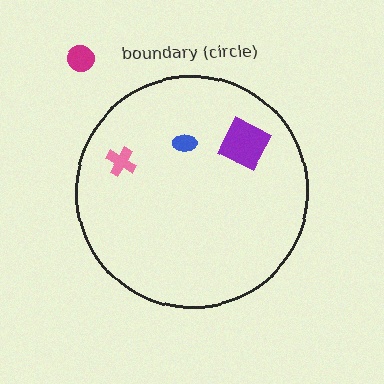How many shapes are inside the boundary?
3 inside, 1 outside.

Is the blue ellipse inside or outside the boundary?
Inside.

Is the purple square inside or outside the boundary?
Inside.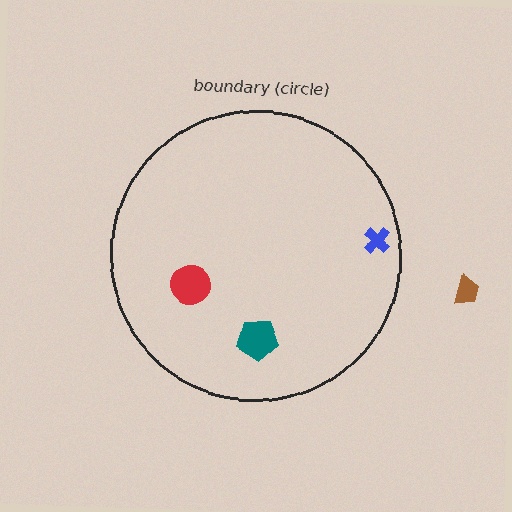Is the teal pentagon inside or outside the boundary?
Inside.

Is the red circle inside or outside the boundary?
Inside.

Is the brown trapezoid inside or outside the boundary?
Outside.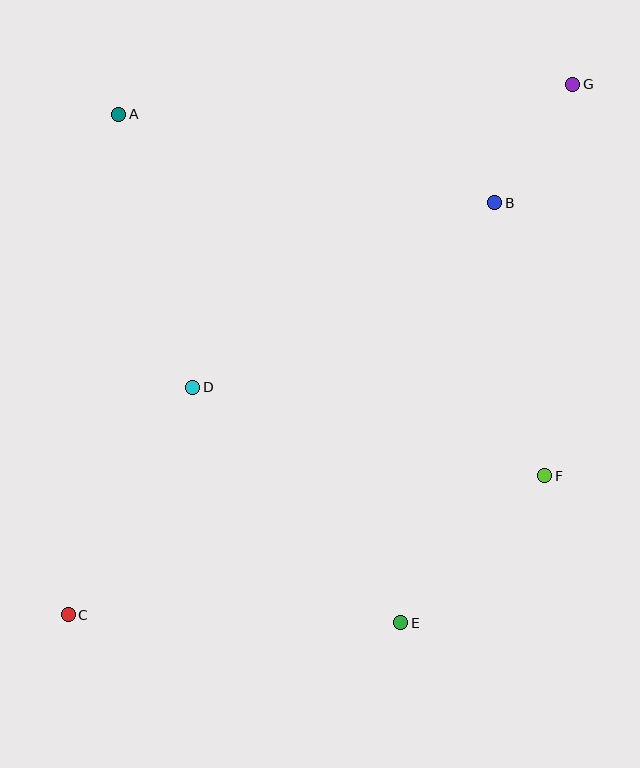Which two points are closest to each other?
Points B and G are closest to each other.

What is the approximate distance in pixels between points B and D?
The distance between B and D is approximately 354 pixels.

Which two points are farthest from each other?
Points C and G are farthest from each other.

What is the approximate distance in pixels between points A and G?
The distance between A and G is approximately 455 pixels.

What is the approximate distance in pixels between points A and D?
The distance between A and D is approximately 283 pixels.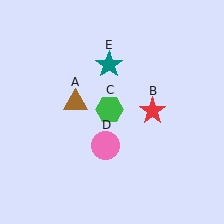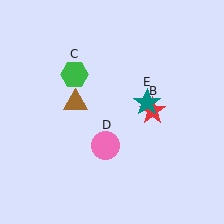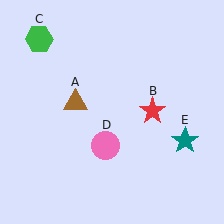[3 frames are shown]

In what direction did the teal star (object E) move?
The teal star (object E) moved down and to the right.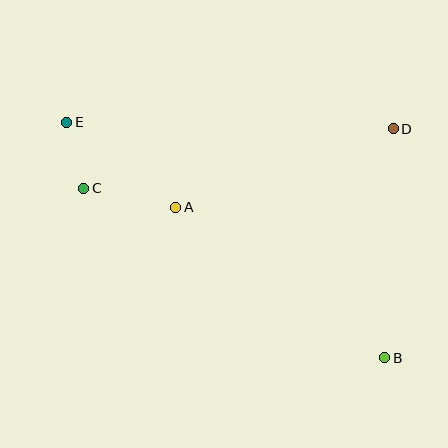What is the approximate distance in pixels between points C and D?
The distance between C and D is approximately 315 pixels.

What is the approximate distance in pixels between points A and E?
The distance between A and E is approximately 139 pixels.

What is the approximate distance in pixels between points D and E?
The distance between D and E is approximately 326 pixels.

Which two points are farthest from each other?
Points B and E are farthest from each other.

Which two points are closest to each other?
Points C and E are closest to each other.